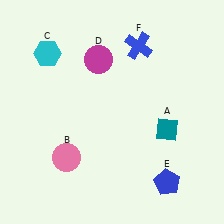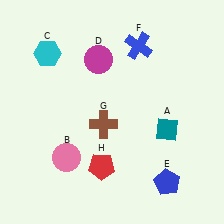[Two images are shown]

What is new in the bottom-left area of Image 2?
A red pentagon (H) was added in the bottom-left area of Image 2.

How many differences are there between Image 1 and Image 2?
There are 2 differences between the two images.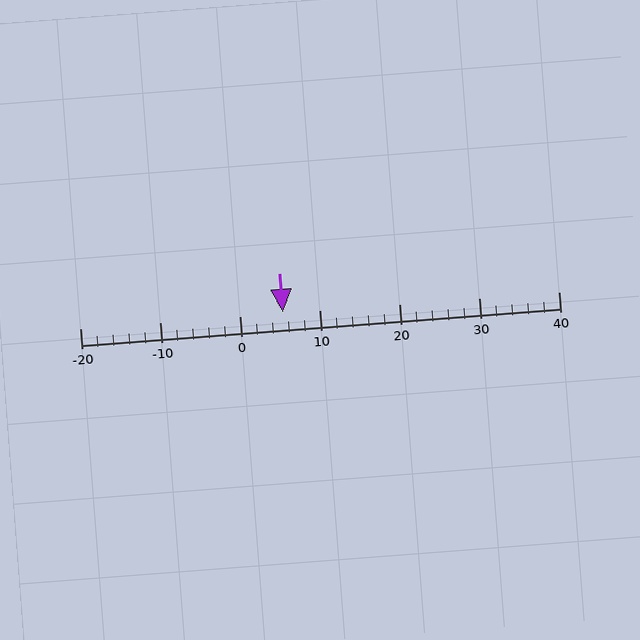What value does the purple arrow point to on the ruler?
The purple arrow points to approximately 5.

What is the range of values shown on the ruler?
The ruler shows values from -20 to 40.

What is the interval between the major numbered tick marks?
The major tick marks are spaced 10 units apart.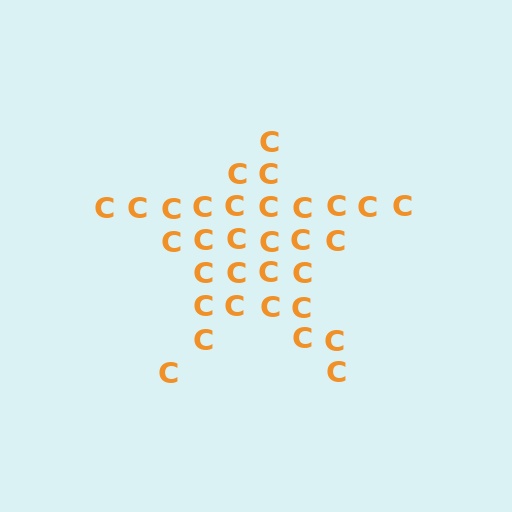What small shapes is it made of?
It is made of small letter C's.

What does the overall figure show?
The overall figure shows a star.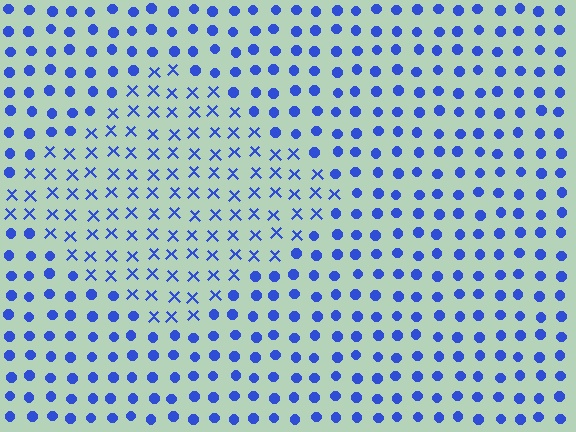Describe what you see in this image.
The image is filled with small blue elements arranged in a uniform grid. A diamond-shaped region contains X marks, while the surrounding area contains circles. The boundary is defined purely by the change in element shape.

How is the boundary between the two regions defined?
The boundary is defined by a change in element shape: X marks inside vs. circles outside. All elements share the same color and spacing.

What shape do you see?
I see a diamond.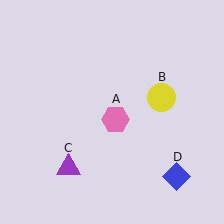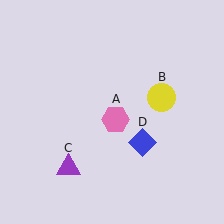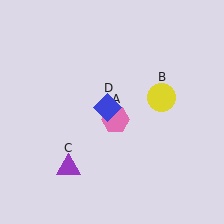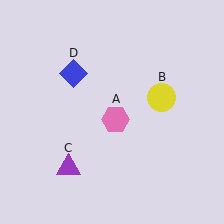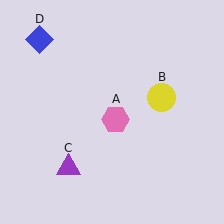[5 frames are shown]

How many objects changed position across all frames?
1 object changed position: blue diamond (object D).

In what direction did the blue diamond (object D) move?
The blue diamond (object D) moved up and to the left.